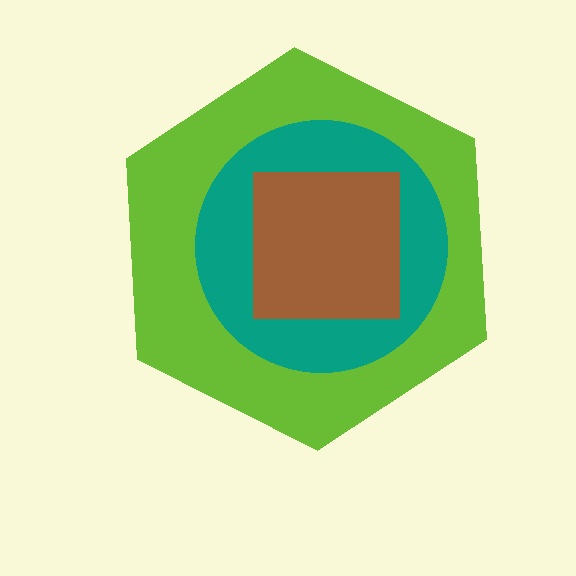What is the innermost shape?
The brown square.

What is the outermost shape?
The lime hexagon.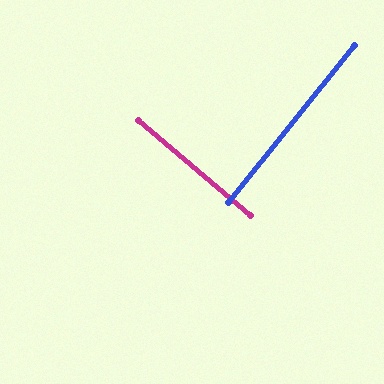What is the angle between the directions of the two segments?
Approximately 89 degrees.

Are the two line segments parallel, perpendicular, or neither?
Perpendicular — they meet at approximately 89°.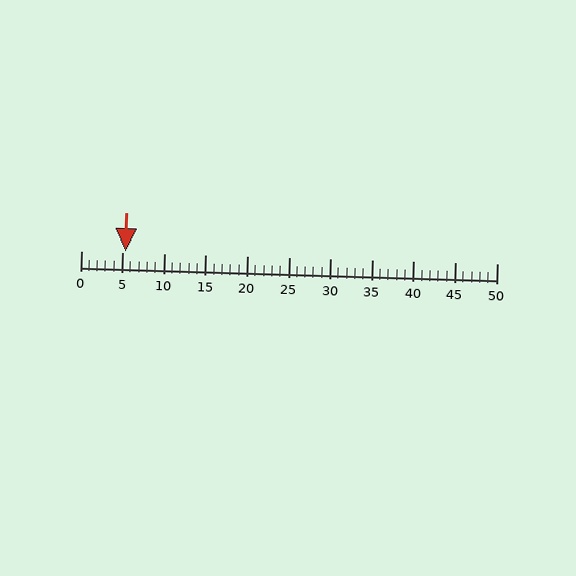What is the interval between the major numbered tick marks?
The major tick marks are spaced 5 units apart.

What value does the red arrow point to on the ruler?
The red arrow points to approximately 5.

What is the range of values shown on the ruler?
The ruler shows values from 0 to 50.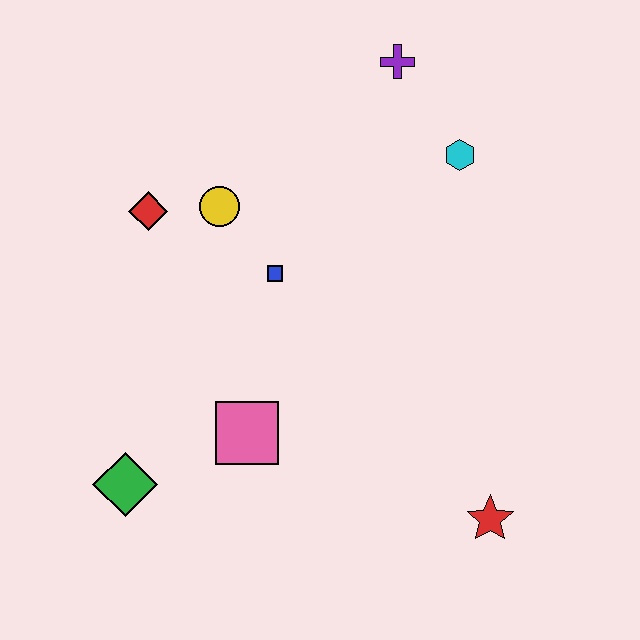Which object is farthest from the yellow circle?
The red star is farthest from the yellow circle.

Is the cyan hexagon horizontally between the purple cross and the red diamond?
No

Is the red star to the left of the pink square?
No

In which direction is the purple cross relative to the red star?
The purple cross is above the red star.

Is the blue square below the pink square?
No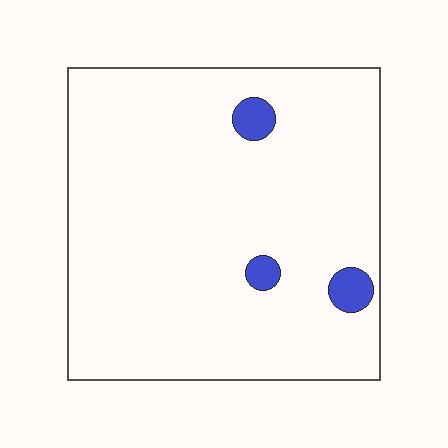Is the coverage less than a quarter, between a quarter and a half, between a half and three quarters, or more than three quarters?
Less than a quarter.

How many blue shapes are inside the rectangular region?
3.